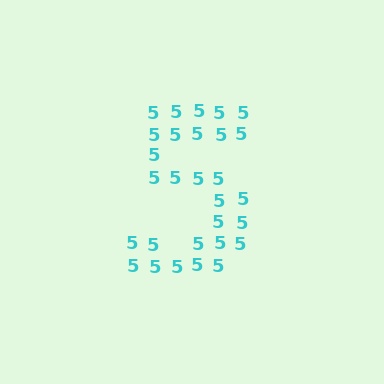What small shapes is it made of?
It is made of small digit 5's.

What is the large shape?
The large shape is the digit 5.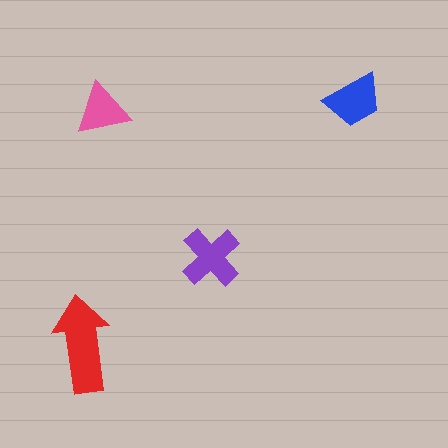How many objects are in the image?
There are 4 objects in the image.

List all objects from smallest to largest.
The pink triangle, the blue trapezoid, the purple cross, the red arrow.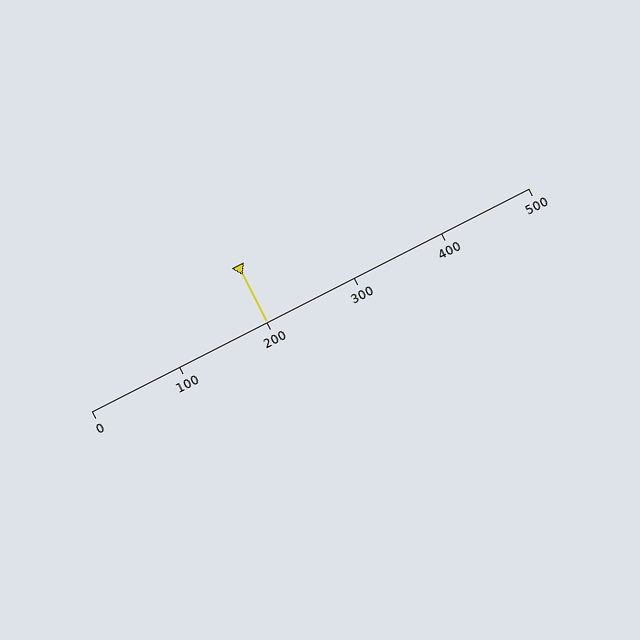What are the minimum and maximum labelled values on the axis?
The axis runs from 0 to 500.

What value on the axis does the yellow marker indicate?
The marker indicates approximately 200.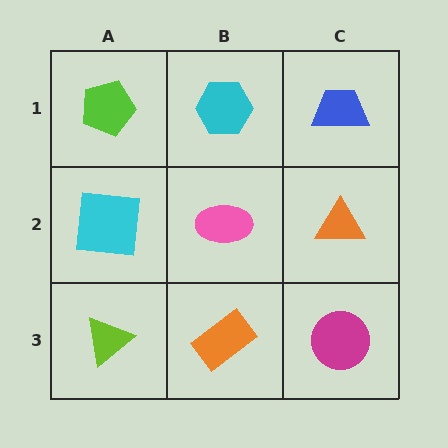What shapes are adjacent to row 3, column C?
An orange triangle (row 2, column C), an orange rectangle (row 3, column B).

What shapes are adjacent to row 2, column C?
A blue trapezoid (row 1, column C), a magenta circle (row 3, column C), a pink ellipse (row 2, column B).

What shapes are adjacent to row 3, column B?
A pink ellipse (row 2, column B), a lime triangle (row 3, column A), a magenta circle (row 3, column C).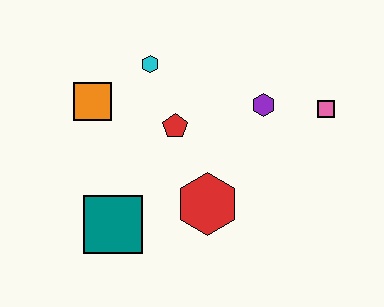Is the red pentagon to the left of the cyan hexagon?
No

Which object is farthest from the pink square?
The teal square is farthest from the pink square.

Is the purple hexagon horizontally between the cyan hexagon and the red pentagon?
No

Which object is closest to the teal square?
The red hexagon is closest to the teal square.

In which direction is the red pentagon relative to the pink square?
The red pentagon is to the left of the pink square.